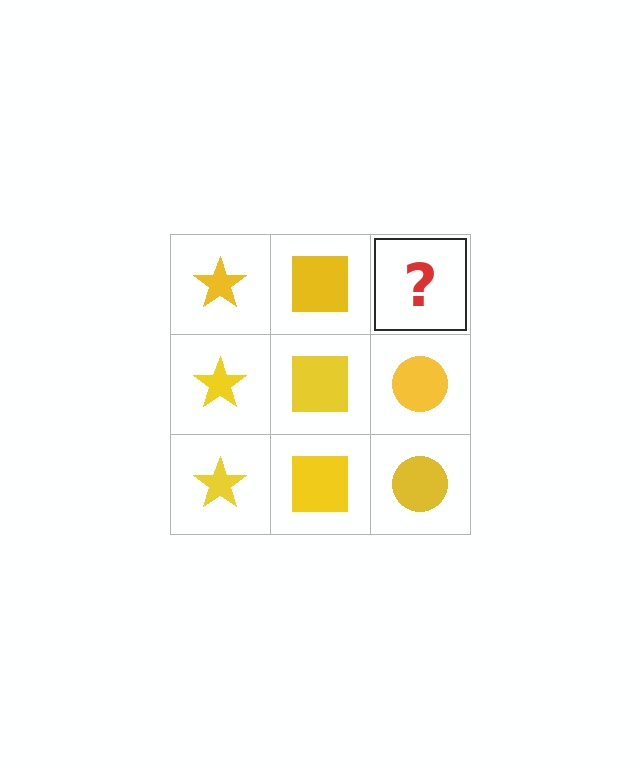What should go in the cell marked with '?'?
The missing cell should contain a yellow circle.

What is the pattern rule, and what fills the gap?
The rule is that each column has a consistent shape. The gap should be filled with a yellow circle.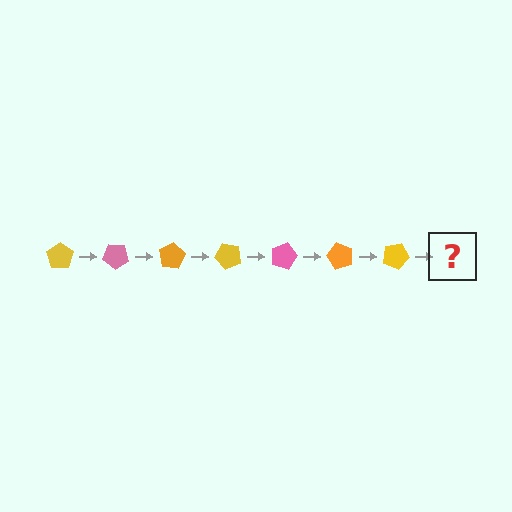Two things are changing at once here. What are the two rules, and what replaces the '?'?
The two rules are that it rotates 40 degrees each step and the color cycles through yellow, pink, and orange. The '?' should be a pink pentagon, rotated 280 degrees from the start.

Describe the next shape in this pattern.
It should be a pink pentagon, rotated 280 degrees from the start.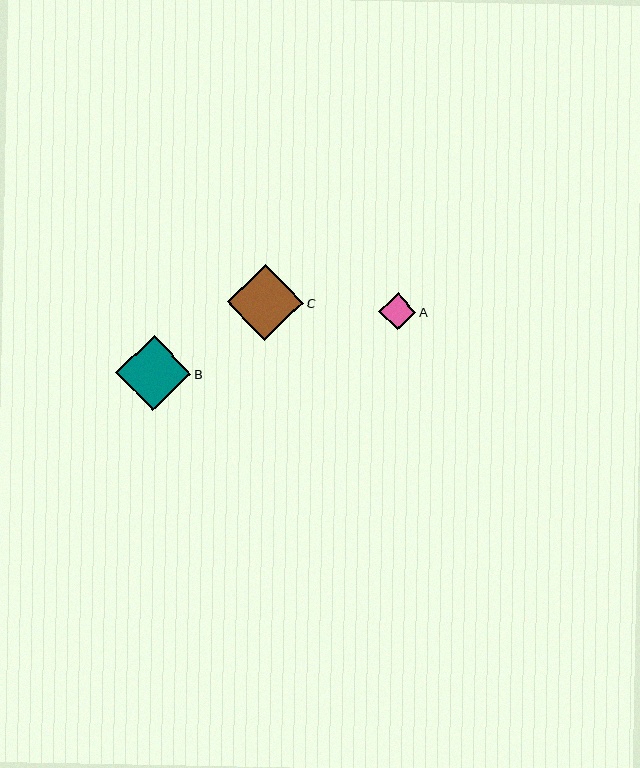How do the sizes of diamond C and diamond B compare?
Diamond C and diamond B are approximately the same size.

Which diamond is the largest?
Diamond C is the largest with a size of approximately 76 pixels.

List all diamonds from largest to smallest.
From largest to smallest: C, B, A.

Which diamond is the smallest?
Diamond A is the smallest with a size of approximately 37 pixels.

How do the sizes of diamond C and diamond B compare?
Diamond C and diamond B are approximately the same size.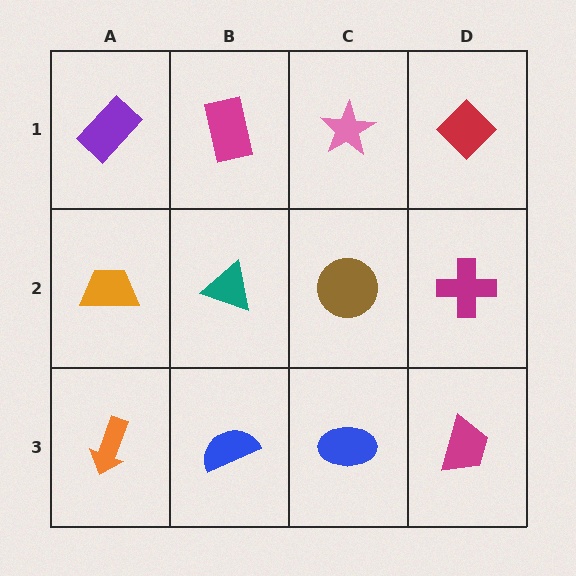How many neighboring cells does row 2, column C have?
4.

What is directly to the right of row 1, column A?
A magenta rectangle.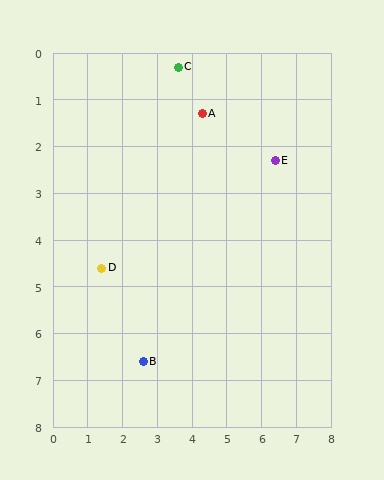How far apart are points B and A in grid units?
Points B and A are about 5.6 grid units apart.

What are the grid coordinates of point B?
Point B is at approximately (2.6, 6.6).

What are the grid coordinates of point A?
Point A is at approximately (4.3, 1.3).